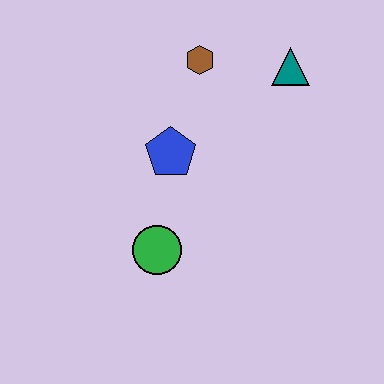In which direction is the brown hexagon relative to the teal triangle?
The brown hexagon is to the left of the teal triangle.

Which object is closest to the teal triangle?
The brown hexagon is closest to the teal triangle.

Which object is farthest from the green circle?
The teal triangle is farthest from the green circle.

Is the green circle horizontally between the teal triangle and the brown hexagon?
No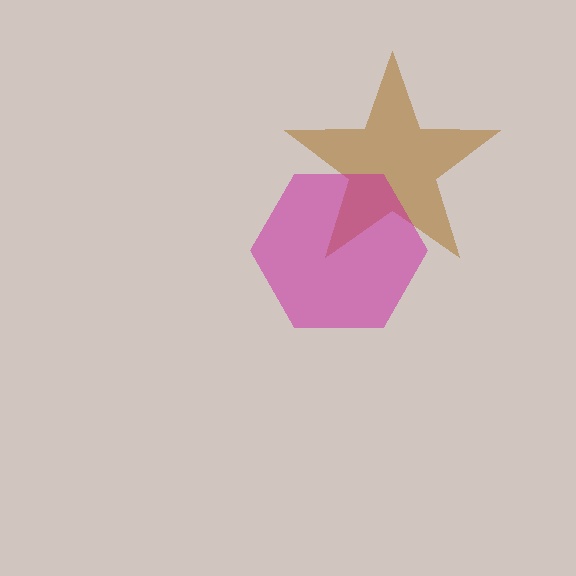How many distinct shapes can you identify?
There are 2 distinct shapes: a brown star, a magenta hexagon.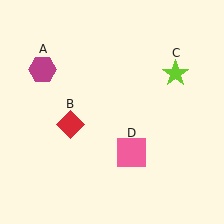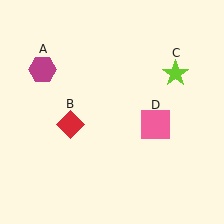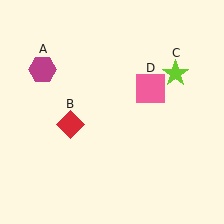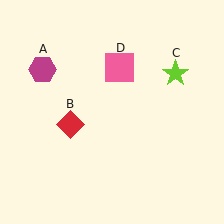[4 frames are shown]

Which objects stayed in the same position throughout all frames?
Magenta hexagon (object A) and red diamond (object B) and lime star (object C) remained stationary.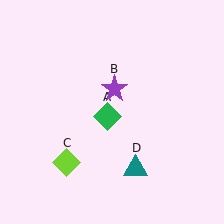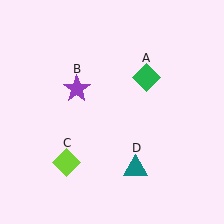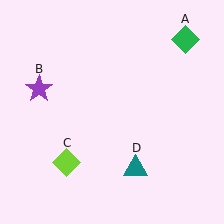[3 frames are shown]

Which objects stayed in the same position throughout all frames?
Lime diamond (object C) and teal triangle (object D) remained stationary.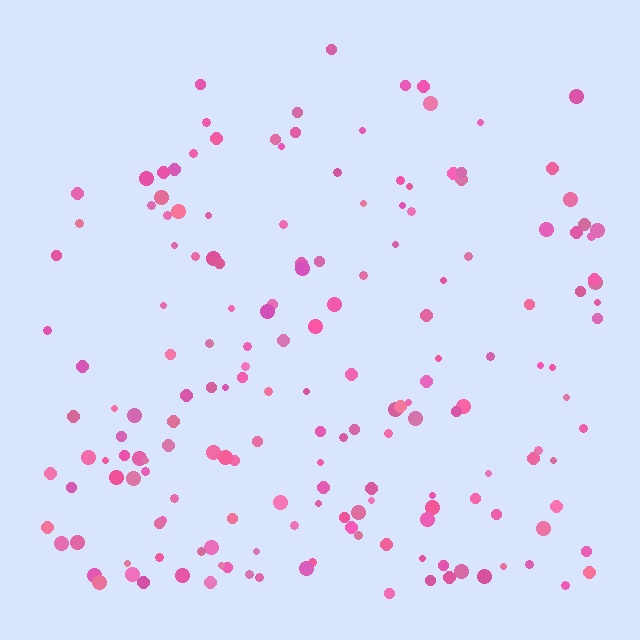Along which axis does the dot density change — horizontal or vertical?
Vertical.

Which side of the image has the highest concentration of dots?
The bottom.